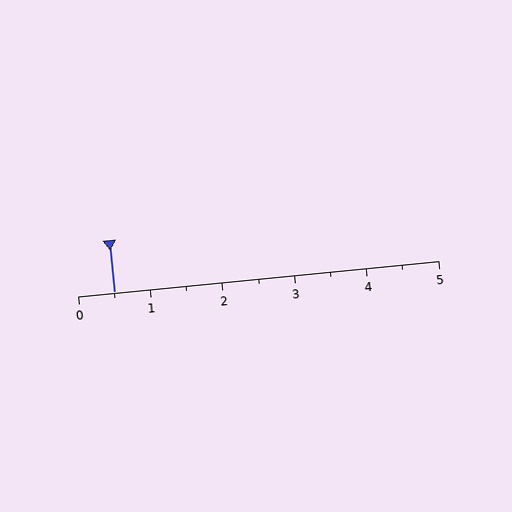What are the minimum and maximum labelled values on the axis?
The axis runs from 0 to 5.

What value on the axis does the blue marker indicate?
The marker indicates approximately 0.5.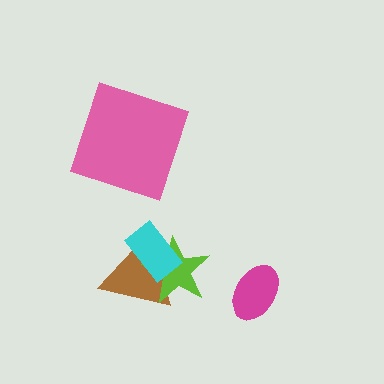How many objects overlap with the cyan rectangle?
2 objects overlap with the cyan rectangle.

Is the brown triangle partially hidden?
Yes, it is partially covered by another shape.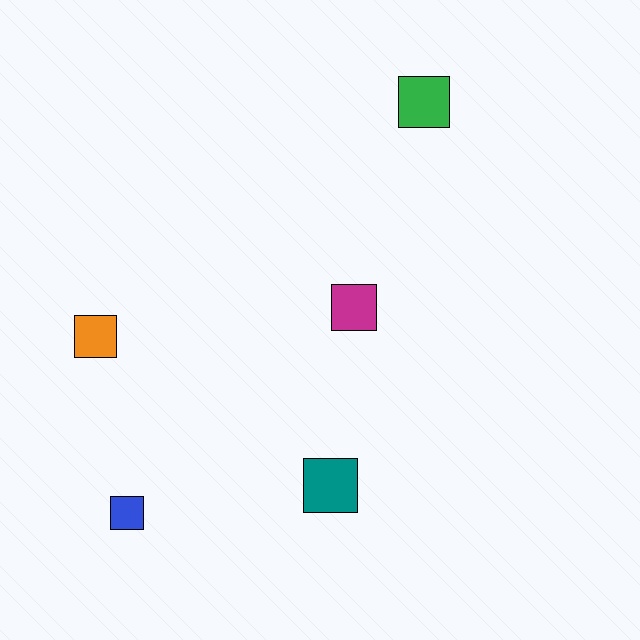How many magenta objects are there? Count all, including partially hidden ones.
There is 1 magenta object.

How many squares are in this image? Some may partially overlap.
There are 5 squares.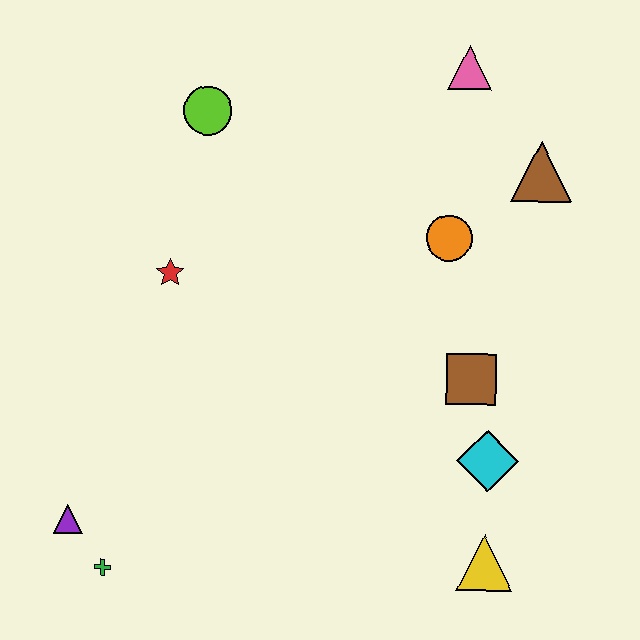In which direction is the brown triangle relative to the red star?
The brown triangle is to the right of the red star.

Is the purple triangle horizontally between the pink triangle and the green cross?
No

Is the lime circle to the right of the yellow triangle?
No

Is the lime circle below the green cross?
No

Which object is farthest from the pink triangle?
The green cross is farthest from the pink triangle.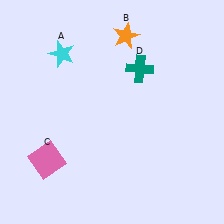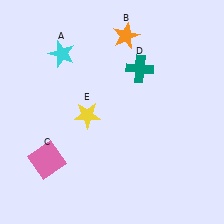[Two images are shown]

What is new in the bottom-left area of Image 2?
A yellow star (E) was added in the bottom-left area of Image 2.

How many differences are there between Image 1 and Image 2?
There is 1 difference between the two images.